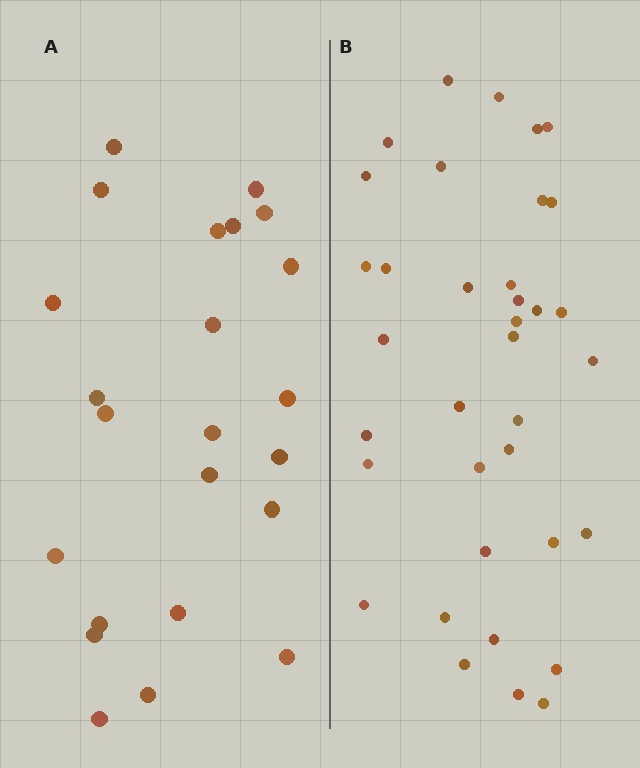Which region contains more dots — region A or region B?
Region B (the right region) has more dots.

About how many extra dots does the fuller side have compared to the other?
Region B has approximately 15 more dots than region A.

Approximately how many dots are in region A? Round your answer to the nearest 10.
About 20 dots. (The exact count is 23, which rounds to 20.)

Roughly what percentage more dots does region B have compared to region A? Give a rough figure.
About 55% more.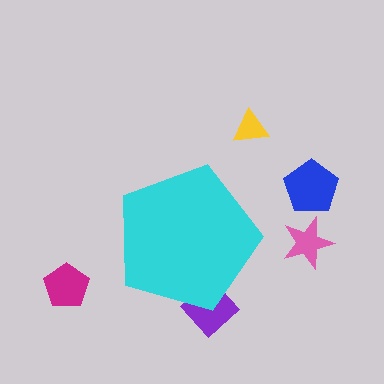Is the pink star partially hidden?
No, the pink star is fully visible.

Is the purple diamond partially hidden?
Yes, the purple diamond is partially hidden behind the cyan pentagon.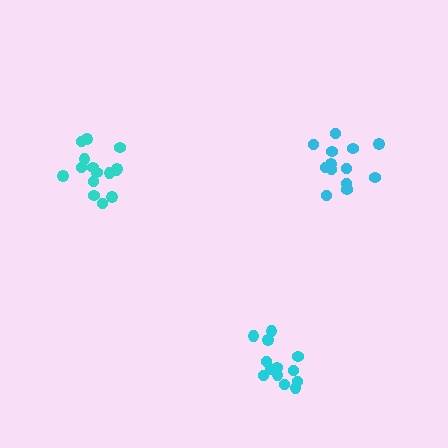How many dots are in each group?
Group 1: 15 dots, Group 2: 13 dots, Group 3: 13 dots (41 total).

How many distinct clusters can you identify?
There are 3 distinct clusters.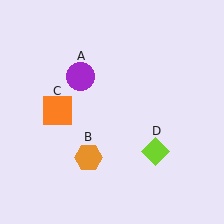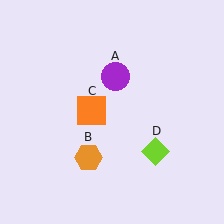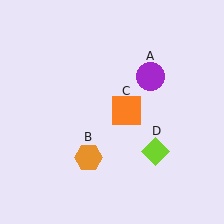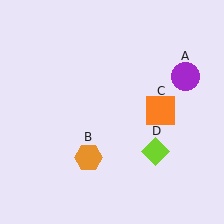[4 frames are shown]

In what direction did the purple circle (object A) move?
The purple circle (object A) moved right.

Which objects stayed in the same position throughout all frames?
Orange hexagon (object B) and lime diamond (object D) remained stationary.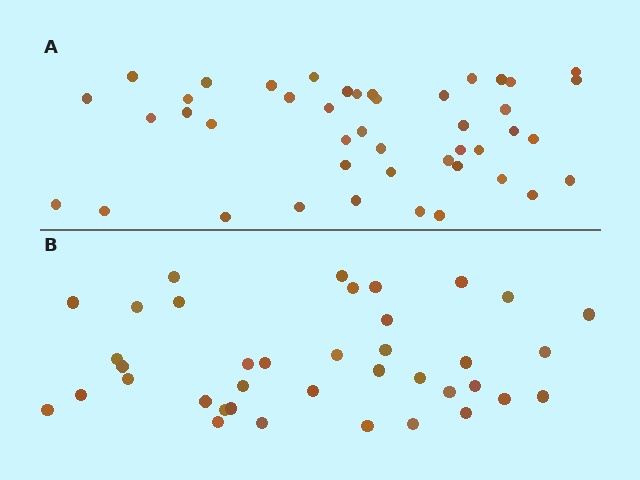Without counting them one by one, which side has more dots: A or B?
Region A (the top region) has more dots.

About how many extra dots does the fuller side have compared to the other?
Region A has about 6 more dots than region B.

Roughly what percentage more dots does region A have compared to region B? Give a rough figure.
About 15% more.